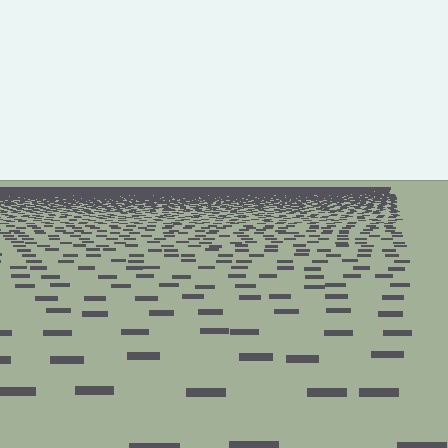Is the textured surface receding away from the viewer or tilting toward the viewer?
The surface is receding away from the viewer. Texture elements get smaller and denser toward the top.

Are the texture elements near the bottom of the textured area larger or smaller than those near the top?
Larger. Near the bottom, elements are closer to the viewer and appear at a bigger on-screen size.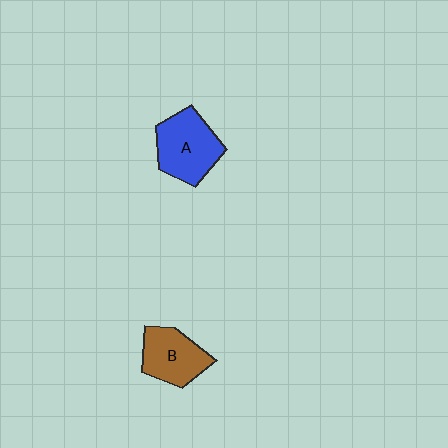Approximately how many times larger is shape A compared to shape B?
Approximately 1.2 times.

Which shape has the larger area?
Shape A (blue).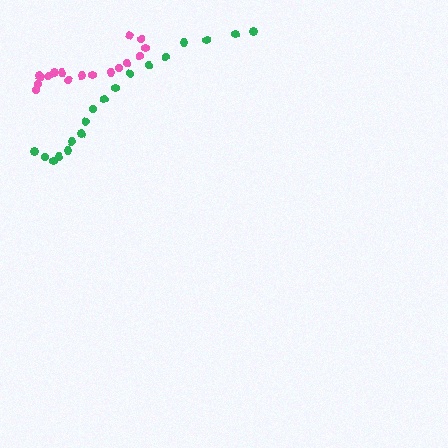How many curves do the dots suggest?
There are 2 distinct paths.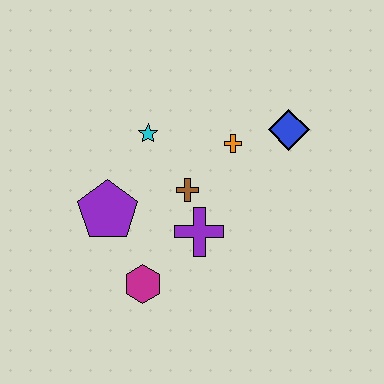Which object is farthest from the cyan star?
The magenta hexagon is farthest from the cyan star.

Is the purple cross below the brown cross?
Yes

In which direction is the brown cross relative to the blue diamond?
The brown cross is to the left of the blue diamond.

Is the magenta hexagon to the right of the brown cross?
No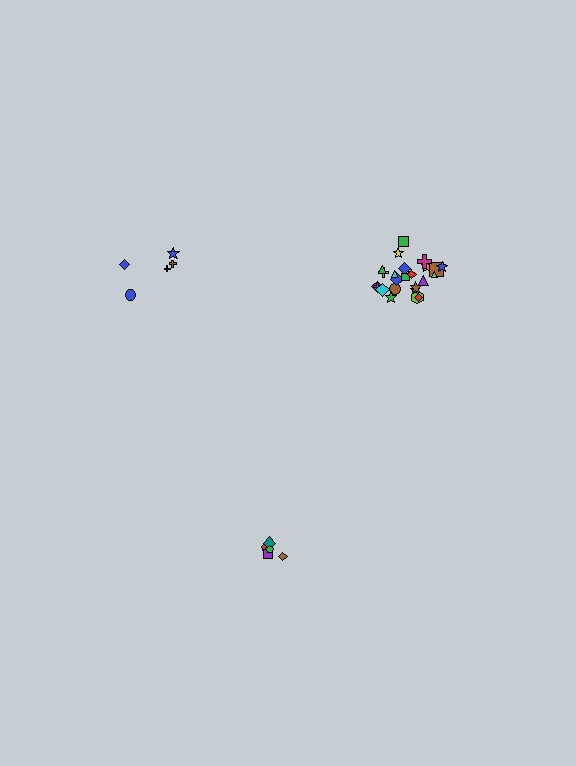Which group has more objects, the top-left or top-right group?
The top-right group.